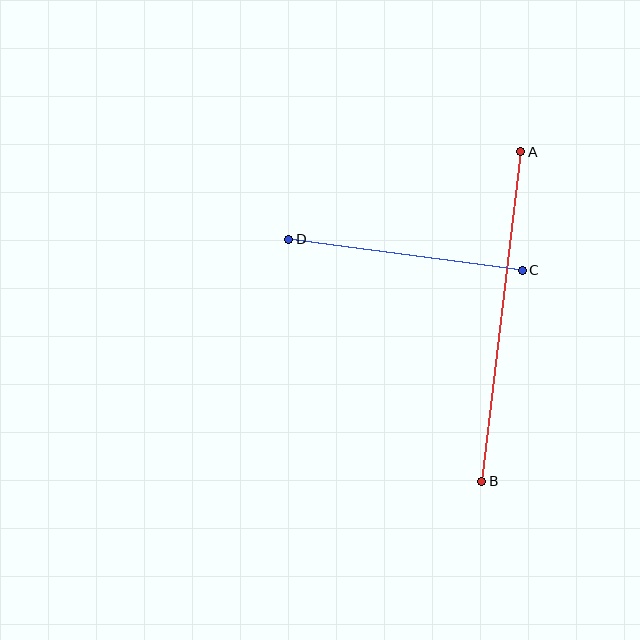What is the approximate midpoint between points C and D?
The midpoint is at approximately (406, 255) pixels.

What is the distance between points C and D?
The distance is approximately 235 pixels.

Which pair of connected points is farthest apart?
Points A and B are farthest apart.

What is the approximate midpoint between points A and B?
The midpoint is at approximately (501, 316) pixels.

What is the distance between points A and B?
The distance is approximately 331 pixels.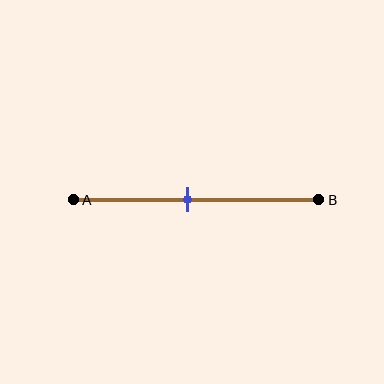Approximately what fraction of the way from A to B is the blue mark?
The blue mark is approximately 45% of the way from A to B.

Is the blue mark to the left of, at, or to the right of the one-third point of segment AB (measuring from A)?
The blue mark is to the right of the one-third point of segment AB.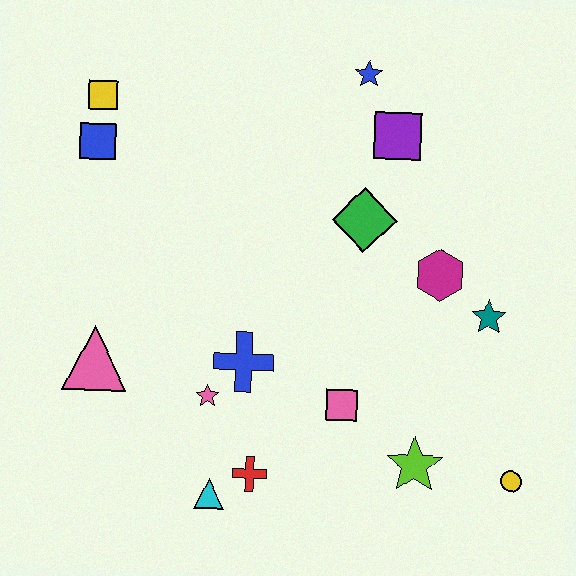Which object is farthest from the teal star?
The yellow square is farthest from the teal star.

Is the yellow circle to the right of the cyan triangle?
Yes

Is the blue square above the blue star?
No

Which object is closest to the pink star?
The blue cross is closest to the pink star.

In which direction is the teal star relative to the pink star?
The teal star is to the right of the pink star.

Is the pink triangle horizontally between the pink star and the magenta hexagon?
No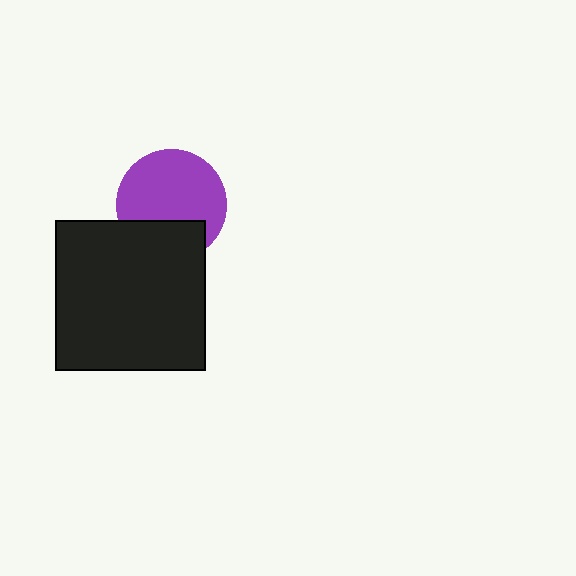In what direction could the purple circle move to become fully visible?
The purple circle could move up. That would shift it out from behind the black square entirely.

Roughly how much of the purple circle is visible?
Most of it is visible (roughly 70%).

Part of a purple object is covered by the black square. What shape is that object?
It is a circle.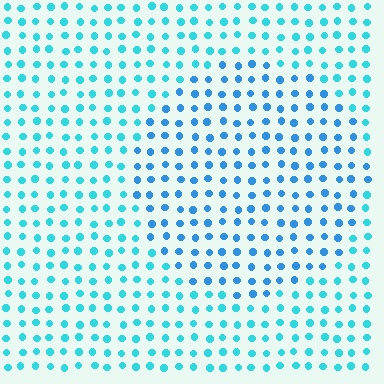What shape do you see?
I see a circle.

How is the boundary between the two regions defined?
The boundary is defined purely by a slight shift in hue (about 24 degrees). Spacing, size, and orientation are identical on both sides.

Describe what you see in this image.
The image is filled with small cyan elements in a uniform arrangement. A circle-shaped region is visible where the elements are tinted to a slightly different hue, forming a subtle color boundary.